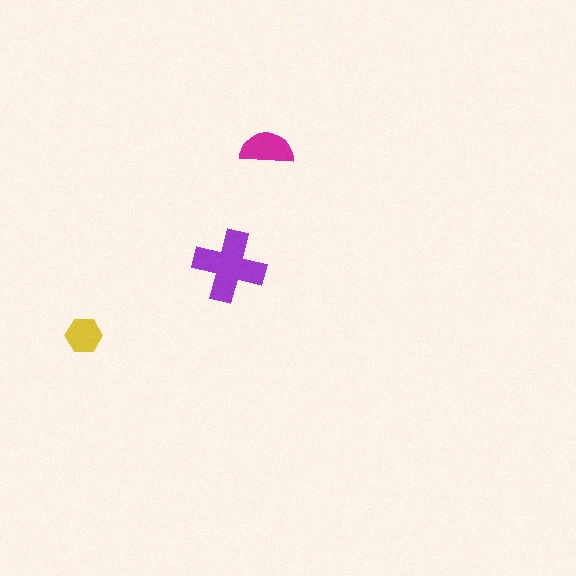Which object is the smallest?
The yellow hexagon.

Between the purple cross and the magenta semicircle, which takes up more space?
The purple cross.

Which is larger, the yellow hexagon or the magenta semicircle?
The magenta semicircle.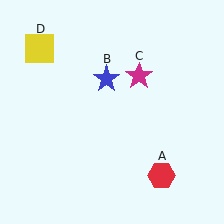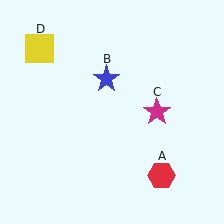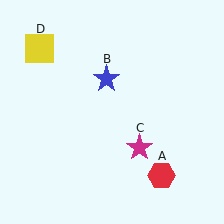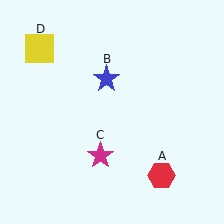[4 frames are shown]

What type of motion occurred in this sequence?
The magenta star (object C) rotated clockwise around the center of the scene.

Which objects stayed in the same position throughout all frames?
Red hexagon (object A) and blue star (object B) and yellow square (object D) remained stationary.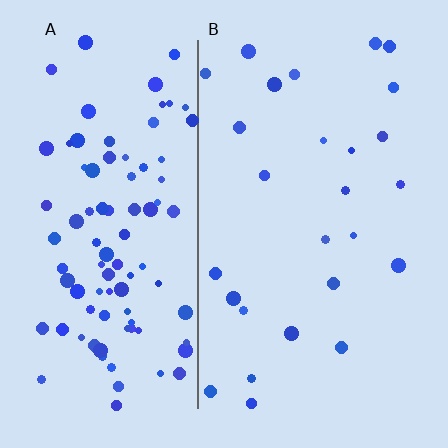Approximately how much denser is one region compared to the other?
Approximately 3.6× — region A over region B.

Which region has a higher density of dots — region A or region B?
A (the left).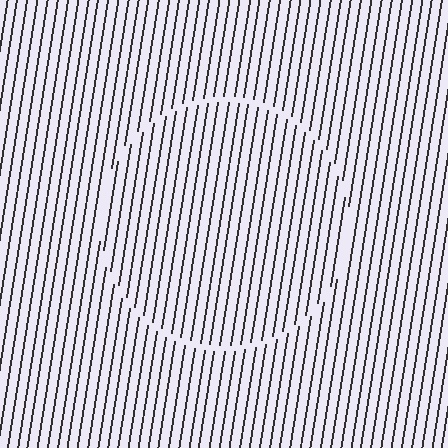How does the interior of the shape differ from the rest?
The interior of the shape contains the same grating, shifted by half a period — the contour is defined by the phase discontinuity where line-ends from the inner and outer gratings abut.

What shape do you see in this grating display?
An illusory circle. The interior of the shape contains the same grating, shifted by half a period — the contour is defined by the phase discontinuity where line-ends from the inner and outer gratings abut.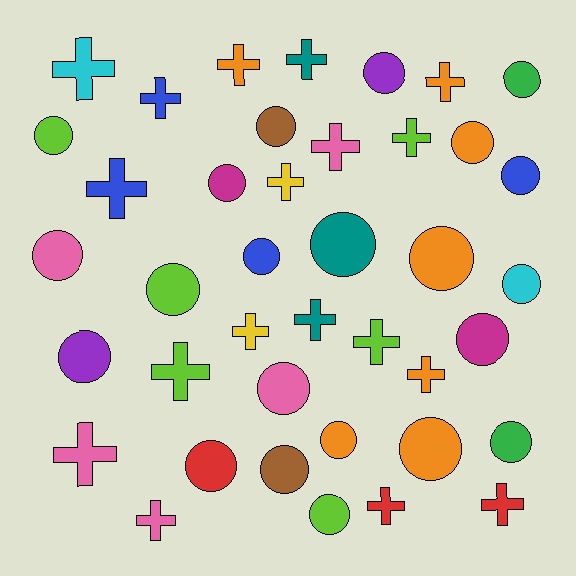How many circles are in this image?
There are 22 circles.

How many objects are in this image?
There are 40 objects.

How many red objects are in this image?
There are 3 red objects.